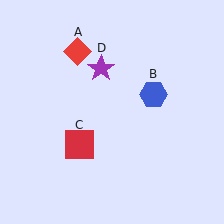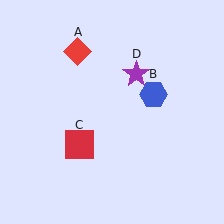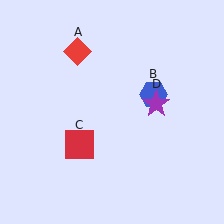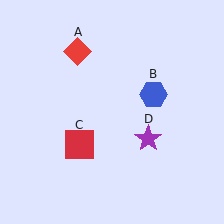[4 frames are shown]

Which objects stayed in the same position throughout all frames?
Red diamond (object A) and blue hexagon (object B) and red square (object C) remained stationary.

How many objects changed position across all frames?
1 object changed position: purple star (object D).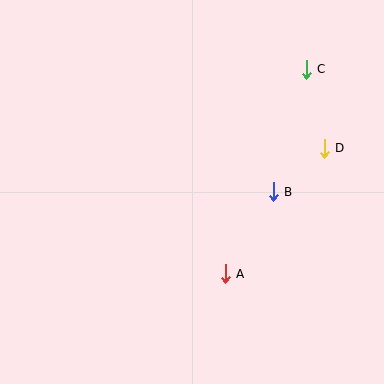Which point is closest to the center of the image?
Point B at (273, 192) is closest to the center.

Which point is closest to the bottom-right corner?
Point A is closest to the bottom-right corner.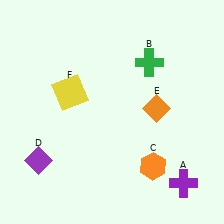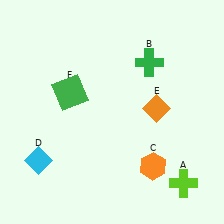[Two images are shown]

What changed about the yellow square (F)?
In Image 1, F is yellow. In Image 2, it changed to green.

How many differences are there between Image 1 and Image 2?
There are 3 differences between the two images.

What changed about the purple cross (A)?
In Image 1, A is purple. In Image 2, it changed to lime.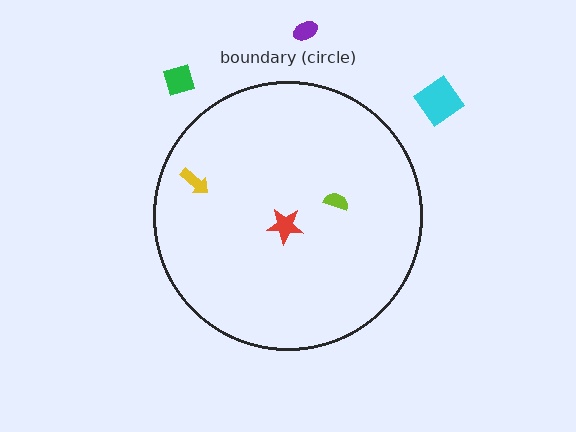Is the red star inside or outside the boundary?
Inside.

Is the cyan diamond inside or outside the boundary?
Outside.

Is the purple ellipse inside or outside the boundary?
Outside.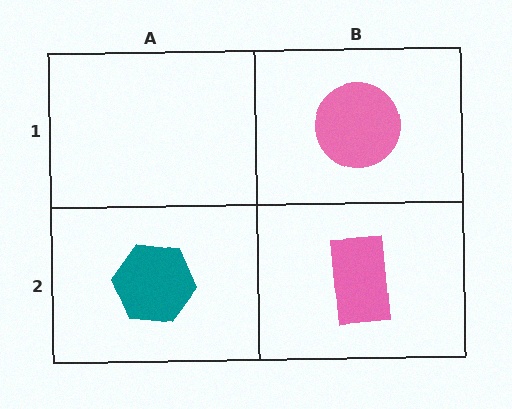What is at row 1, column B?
A pink circle.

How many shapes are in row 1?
1 shape.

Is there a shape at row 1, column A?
No, that cell is empty.